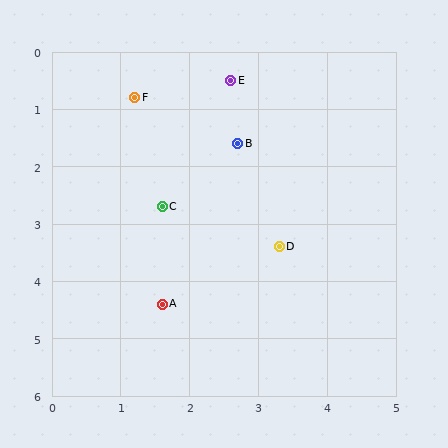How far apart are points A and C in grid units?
Points A and C are about 1.7 grid units apart.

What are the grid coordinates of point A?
Point A is at approximately (1.6, 4.4).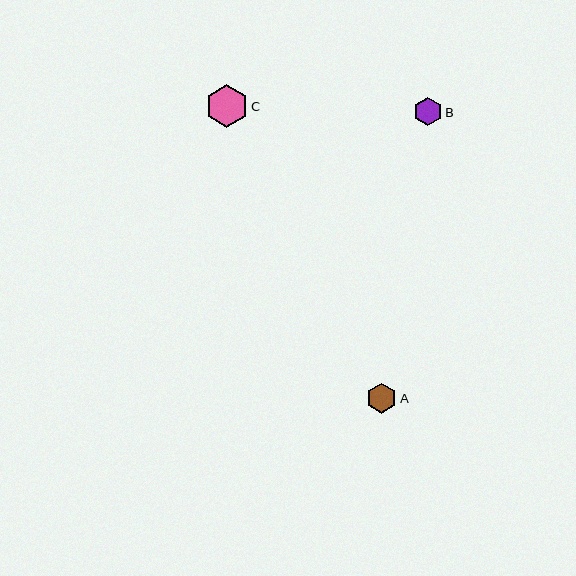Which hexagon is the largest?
Hexagon C is the largest with a size of approximately 42 pixels.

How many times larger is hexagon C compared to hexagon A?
Hexagon C is approximately 1.4 times the size of hexagon A.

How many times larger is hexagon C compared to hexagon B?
Hexagon C is approximately 1.5 times the size of hexagon B.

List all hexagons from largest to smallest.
From largest to smallest: C, A, B.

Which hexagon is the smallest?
Hexagon B is the smallest with a size of approximately 29 pixels.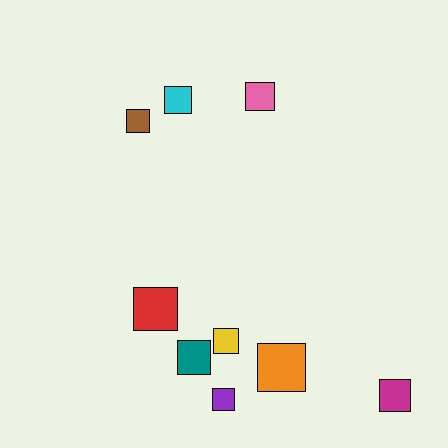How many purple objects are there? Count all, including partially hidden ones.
There is 1 purple object.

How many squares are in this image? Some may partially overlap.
There are 9 squares.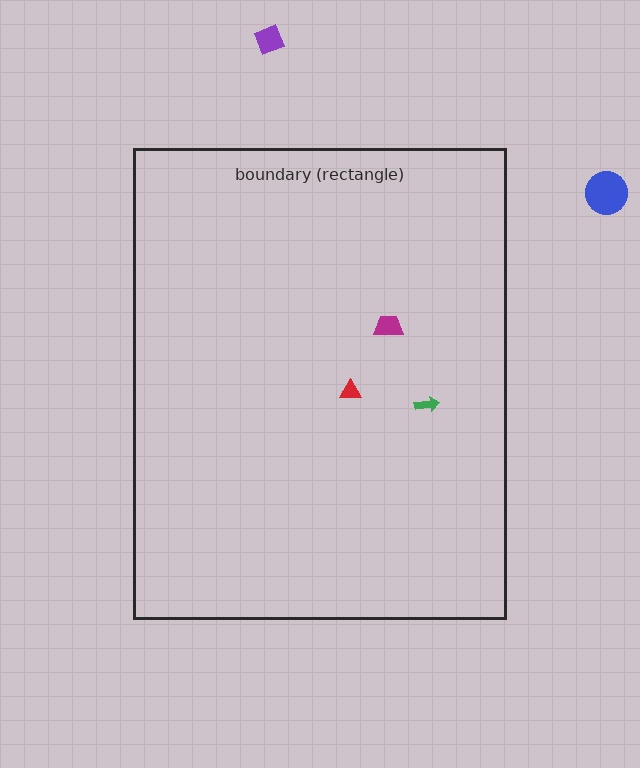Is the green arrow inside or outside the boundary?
Inside.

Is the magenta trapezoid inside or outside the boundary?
Inside.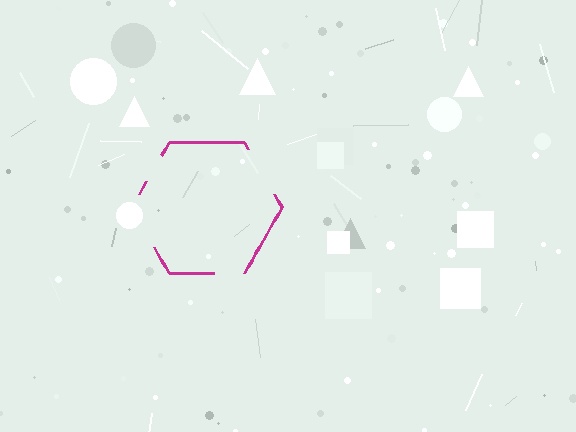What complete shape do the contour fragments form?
The contour fragments form a hexagon.